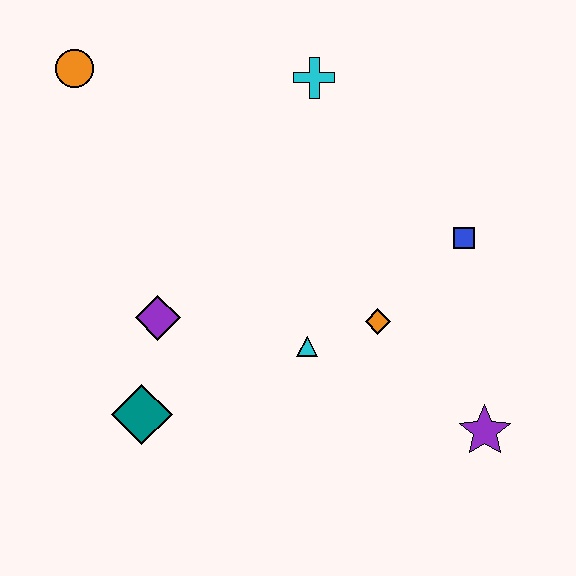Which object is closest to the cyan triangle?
The orange diamond is closest to the cyan triangle.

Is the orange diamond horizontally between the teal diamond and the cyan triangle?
No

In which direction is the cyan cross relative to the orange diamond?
The cyan cross is above the orange diamond.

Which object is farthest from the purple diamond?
The purple star is farthest from the purple diamond.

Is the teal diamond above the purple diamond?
No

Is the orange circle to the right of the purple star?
No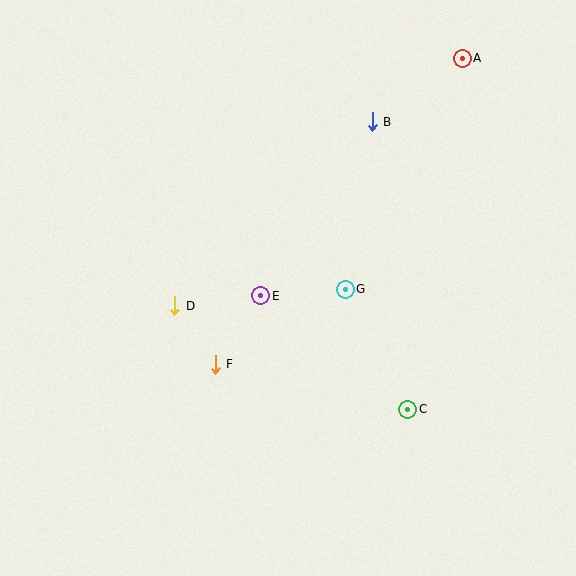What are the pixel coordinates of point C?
Point C is at (408, 409).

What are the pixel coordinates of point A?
Point A is at (462, 58).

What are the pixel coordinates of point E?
Point E is at (261, 296).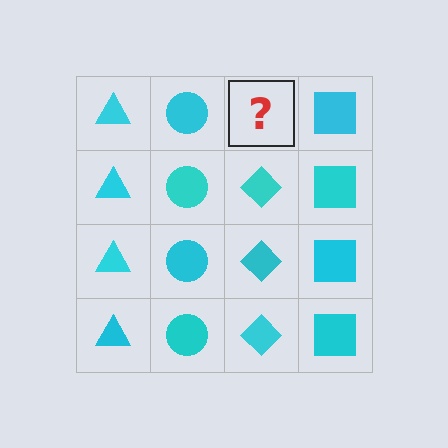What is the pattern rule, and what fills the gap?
The rule is that each column has a consistent shape. The gap should be filled with a cyan diamond.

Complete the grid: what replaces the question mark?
The question mark should be replaced with a cyan diamond.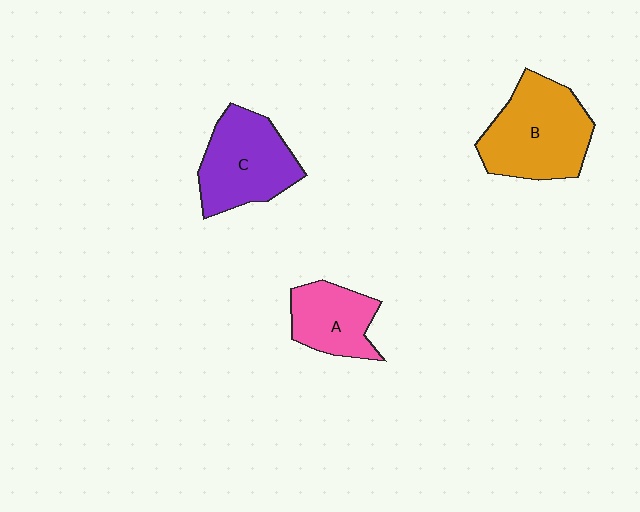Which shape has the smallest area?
Shape A (pink).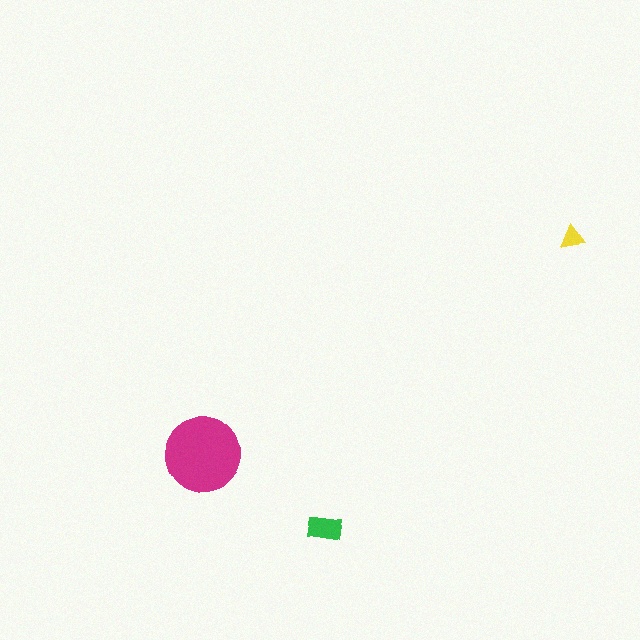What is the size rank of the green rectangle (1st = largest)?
2nd.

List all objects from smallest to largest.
The yellow triangle, the green rectangle, the magenta circle.